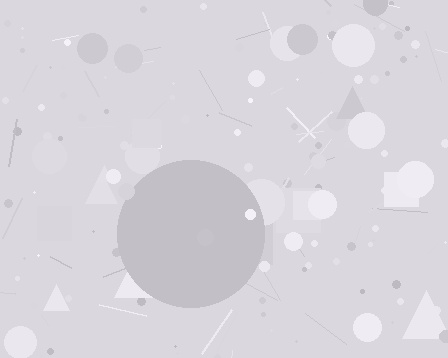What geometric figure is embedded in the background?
A circle is embedded in the background.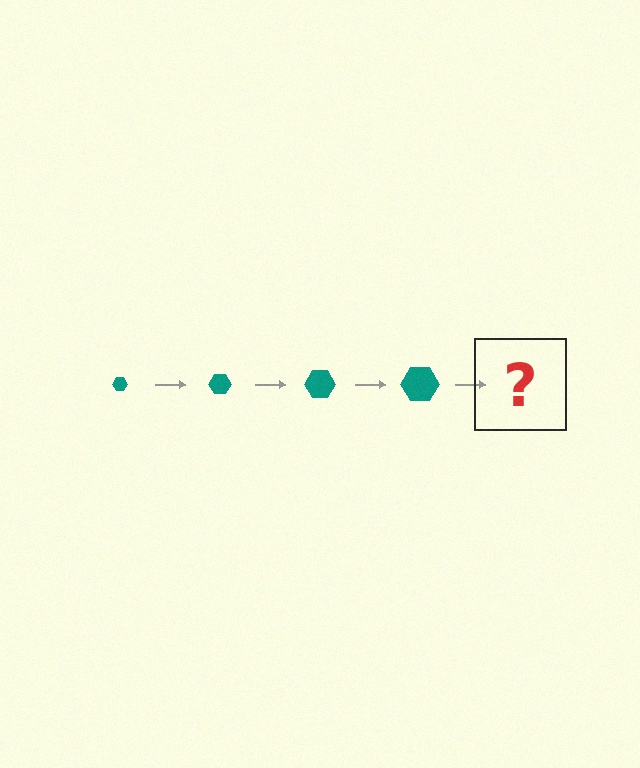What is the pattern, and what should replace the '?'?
The pattern is that the hexagon gets progressively larger each step. The '?' should be a teal hexagon, larger than the previous one.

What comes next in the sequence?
The next element should be a teal hexagon, larger than the previous one.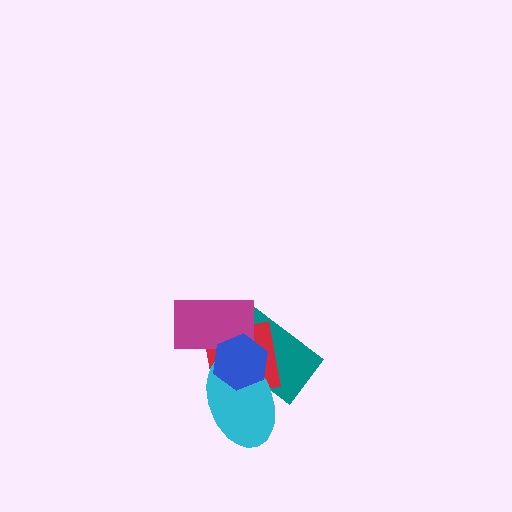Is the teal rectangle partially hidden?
Yes, it is partially covered by another shape.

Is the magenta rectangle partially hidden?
Yes, it is partially covered by another shape.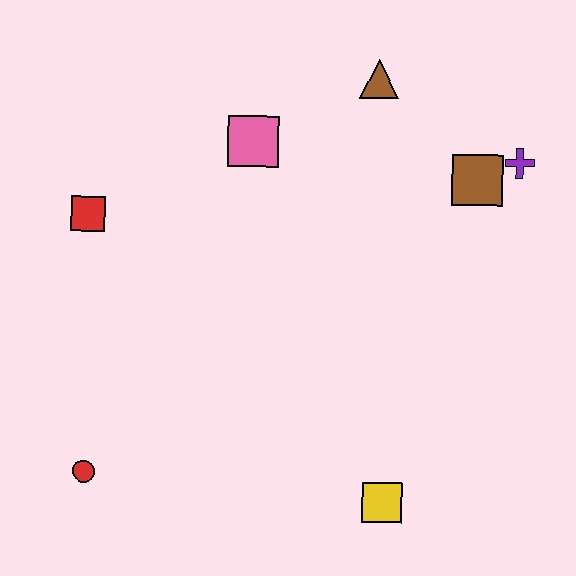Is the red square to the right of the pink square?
No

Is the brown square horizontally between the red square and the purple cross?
Yes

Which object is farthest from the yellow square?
The brown triangle is farthest from the yellow square.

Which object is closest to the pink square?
The brown triangle is closest to the pink square.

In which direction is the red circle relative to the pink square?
The red circle is below the pink square.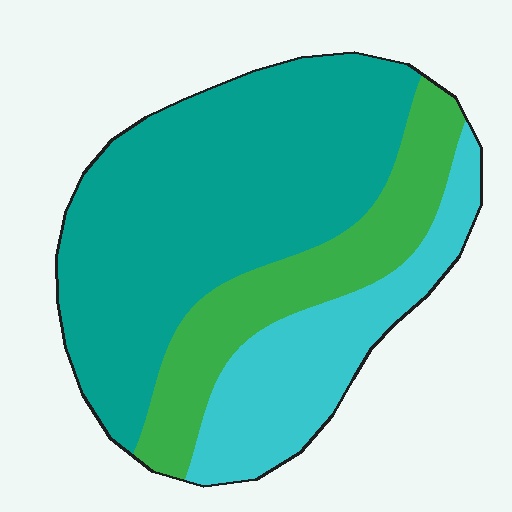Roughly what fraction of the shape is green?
Green covers roughly 20% of the shape.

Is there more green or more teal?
Teal.